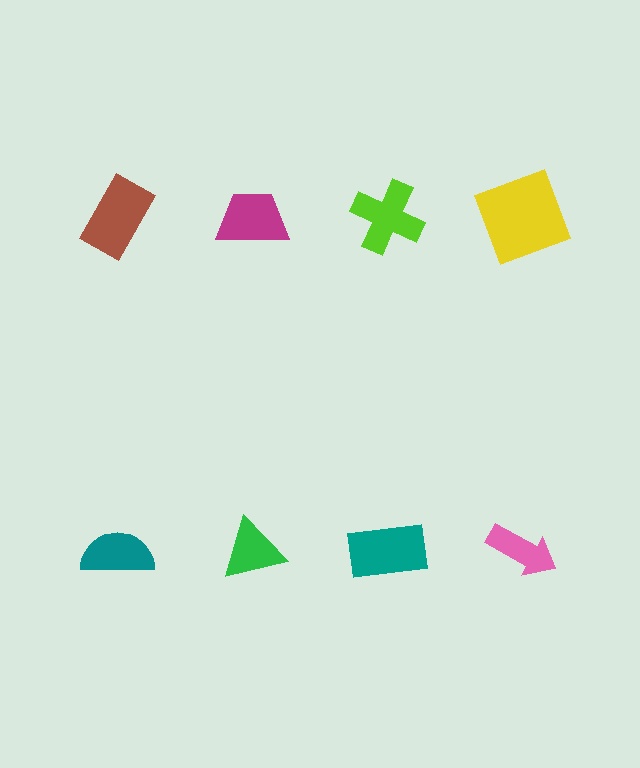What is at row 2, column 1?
A teal semicircle.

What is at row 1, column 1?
A brown rectangle.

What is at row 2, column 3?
A teal rectangle.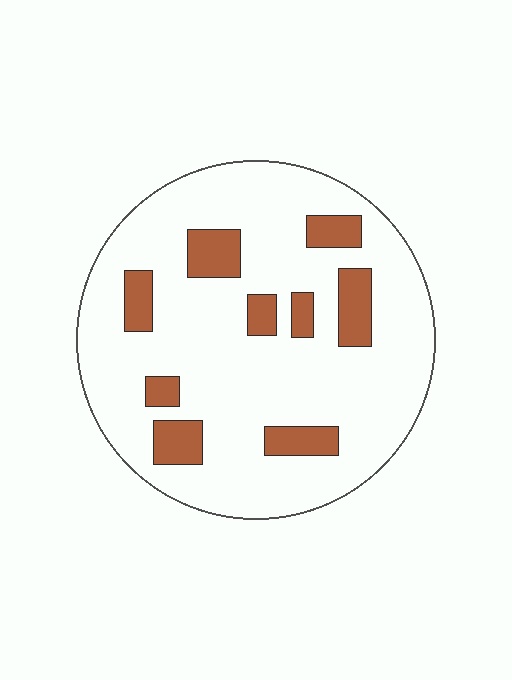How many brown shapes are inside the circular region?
9.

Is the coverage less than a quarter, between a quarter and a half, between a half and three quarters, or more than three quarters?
Less than a quarter.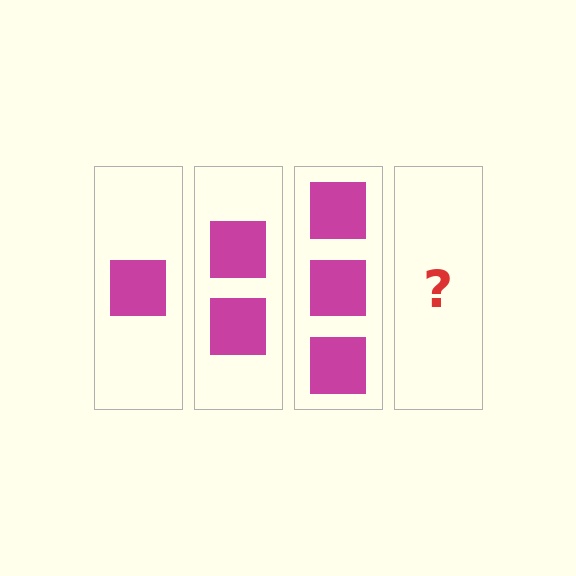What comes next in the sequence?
The next element should be 4 squares.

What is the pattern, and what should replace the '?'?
The pattern is that each step adds one more square. The '?' should be 4 squares.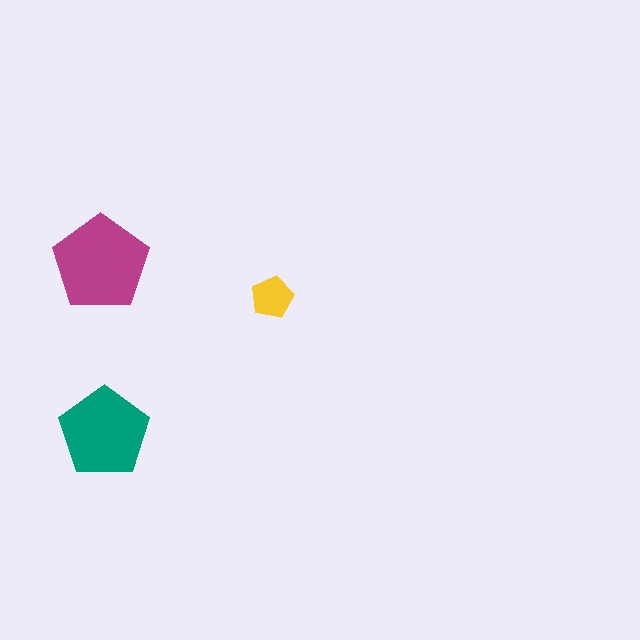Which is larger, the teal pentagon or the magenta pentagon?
The magenta one.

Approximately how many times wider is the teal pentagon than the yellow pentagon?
About 2 times wider.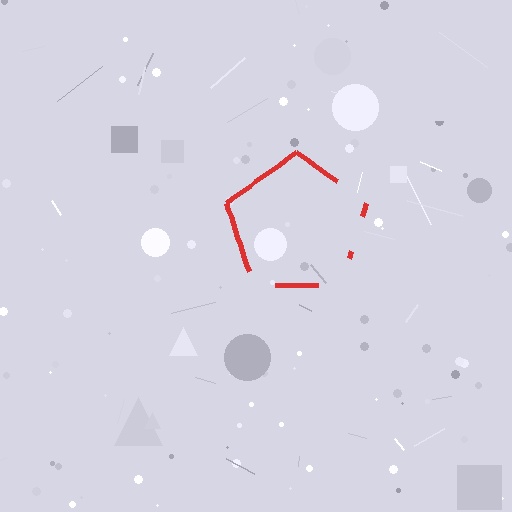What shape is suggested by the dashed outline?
The dashed outline suggests a pentagon.